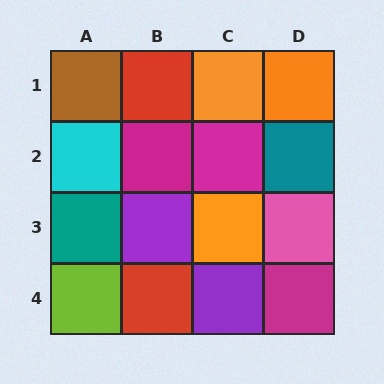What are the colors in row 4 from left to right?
Lime, red, purple, magenta.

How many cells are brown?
1 cell is brown.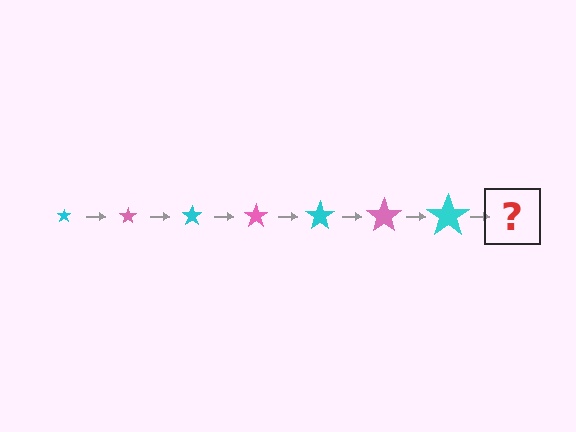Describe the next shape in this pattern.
It should be a pink star, larger than the previous one.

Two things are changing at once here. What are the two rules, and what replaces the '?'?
The two rules are that the star grows larger each step and the color cycles through cyan and pink. The '?' should be a pink star, larger than the previous one.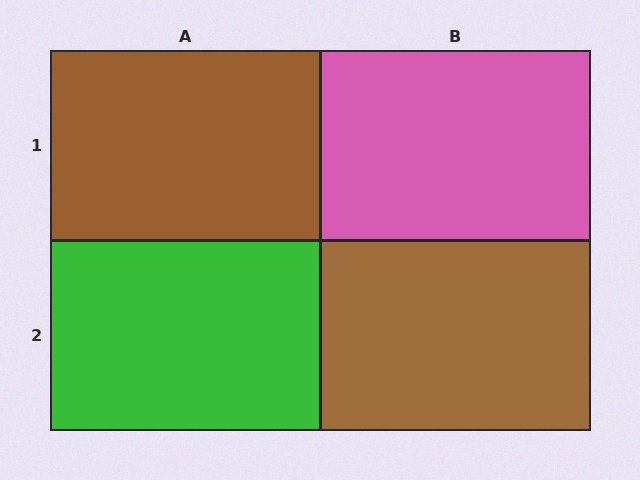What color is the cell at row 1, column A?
Brown.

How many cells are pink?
1 cell is pink.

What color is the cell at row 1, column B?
Pink.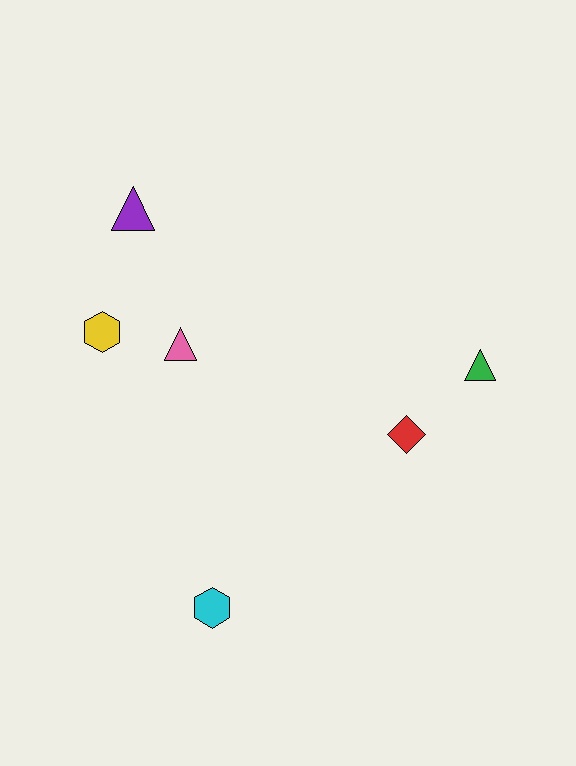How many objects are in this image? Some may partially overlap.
There are 6 objects.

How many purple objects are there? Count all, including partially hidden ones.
There is 1 purple object.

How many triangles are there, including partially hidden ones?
There are 3 triangles.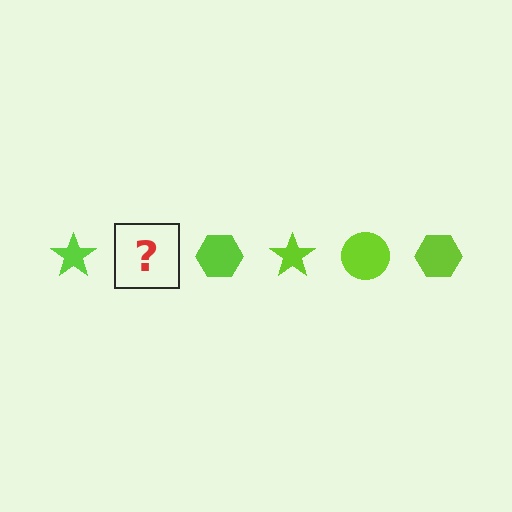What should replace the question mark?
The question mark should be replaced with a lime circle.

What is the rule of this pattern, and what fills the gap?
The rule is that the pattern cycles through star, circle, hexagon shapes in lime. The gap should be filled with a lime circle.